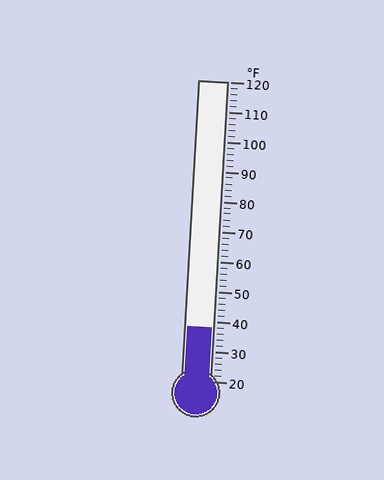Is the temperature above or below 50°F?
The temperature is below 50°F.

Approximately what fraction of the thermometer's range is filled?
The thermometer is filled to approximately 20% of its range.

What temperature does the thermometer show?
The thermometer shows approximately 38°F.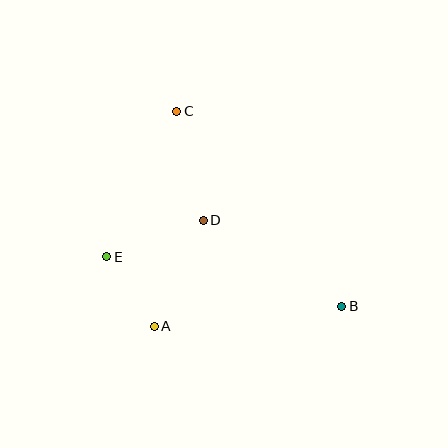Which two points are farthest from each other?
Points B and C are farthest from each other.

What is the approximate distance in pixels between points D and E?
The distance between D and E is approximately 103 pixels.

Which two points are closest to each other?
Points A and E are closest to each other.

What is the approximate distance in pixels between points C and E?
The distance between C and E is approximately 162 pixels.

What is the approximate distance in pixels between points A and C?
The distance between A and C is approximately 216 pixels.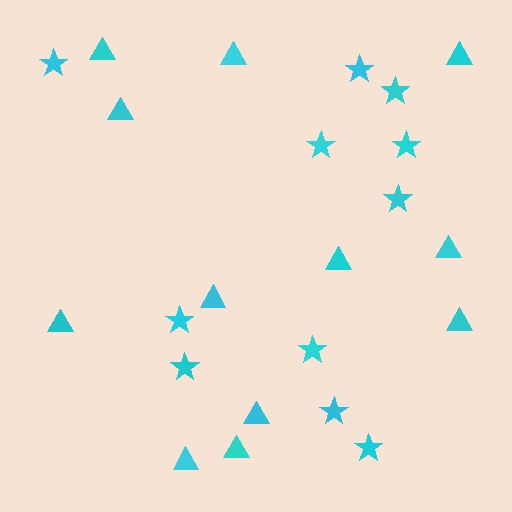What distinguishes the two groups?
There are 2 groups: one group of stars (11) and one group of triangles (12).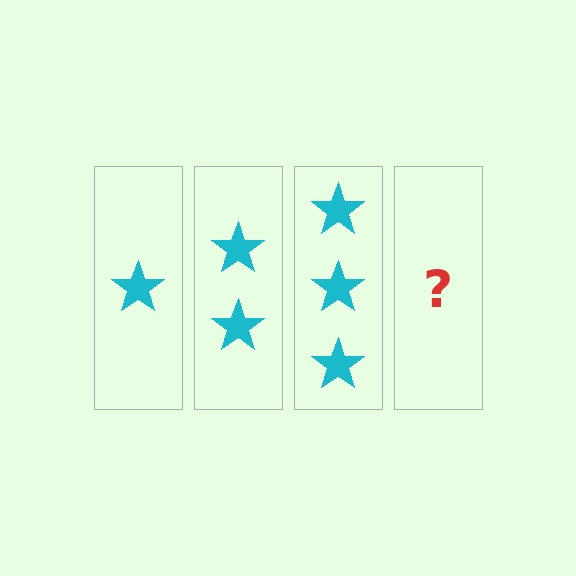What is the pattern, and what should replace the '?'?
The pattern is that each step adds one more star. The '?' should be 4 stars.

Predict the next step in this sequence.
The next step is 4 stars.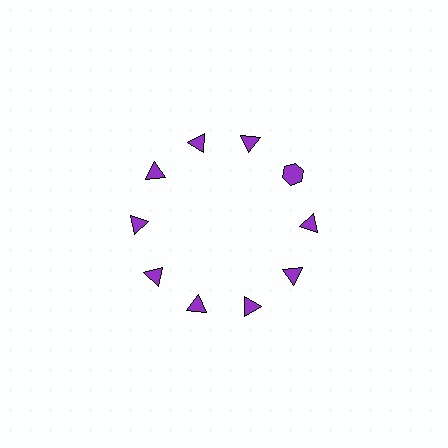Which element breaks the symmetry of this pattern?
The purple hexagon at roughly the 2 o'clock position breaks the symmetry. All other shapes are purple triangles.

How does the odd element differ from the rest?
It has a different shape: hexagon instead of triangle.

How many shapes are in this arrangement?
There are 10 shapes arranged in a ring pattern.